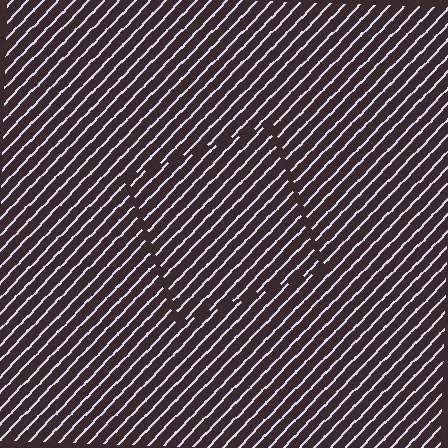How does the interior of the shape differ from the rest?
The interior of the shape contains the same grating, shifted by half a period — the contour is defined by the phase discontinuity where line-ends from the inner and outer gratings abut.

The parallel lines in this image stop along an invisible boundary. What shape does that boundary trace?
An illusory square. The interior of the shape contains the same grating, shifted by half a period — the contour is defined by the phase discontinuity where line-ends from the inner and outer gratings abut.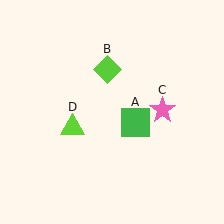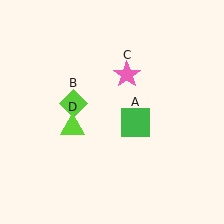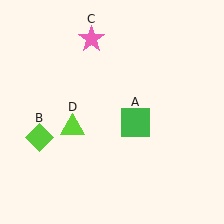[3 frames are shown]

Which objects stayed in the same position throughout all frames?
Green square (object A) and lime triangle (object D) remained stationary.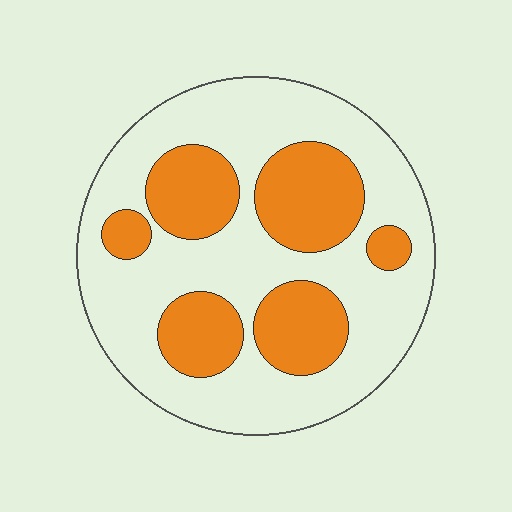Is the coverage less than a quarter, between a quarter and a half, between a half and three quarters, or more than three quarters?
Between a quarter and a half.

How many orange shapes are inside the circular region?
6.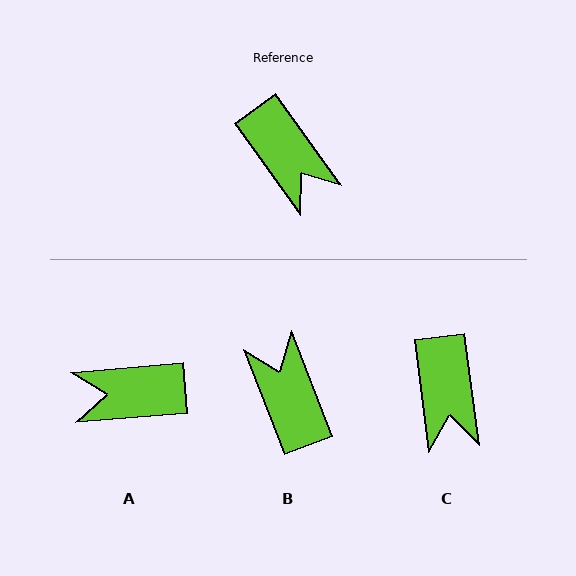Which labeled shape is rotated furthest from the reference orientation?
B, about 165 degrees away.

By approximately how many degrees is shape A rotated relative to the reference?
Approximately 121 degrees clockwise.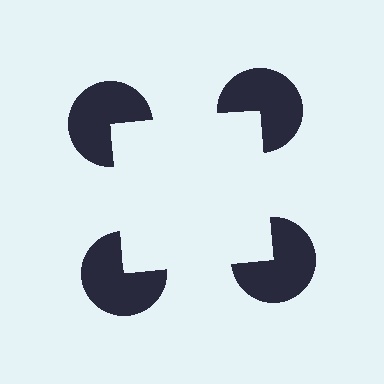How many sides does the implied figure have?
4 sides.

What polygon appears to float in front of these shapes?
An illusory square — its edges are inferred from the aligned wedge cuts in the pac-man discs, not physically drawn.